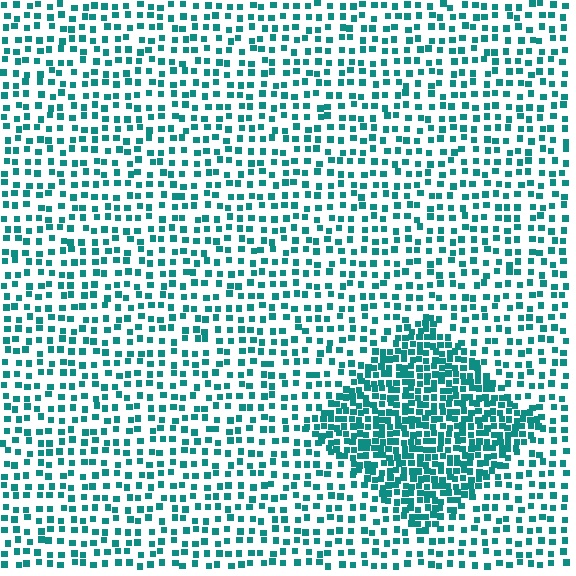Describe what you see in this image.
The image contains small teal elements arranged at two different densities. A diamond-shaped region is visible where the elements are more densely packed than the surrounding area.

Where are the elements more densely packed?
The elements are more densely packed inside the diamond boundary.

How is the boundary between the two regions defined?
The boundary is defined by a change in element density (approximately 2.3x ratio). All elements are the same color, size, and shape.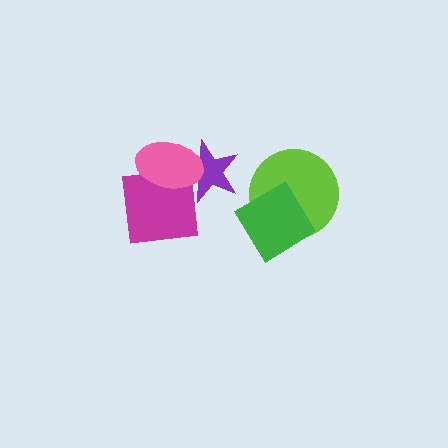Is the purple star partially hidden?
Yes, it is partially covered by another shape.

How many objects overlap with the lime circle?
1 object overlaps with the lime circle.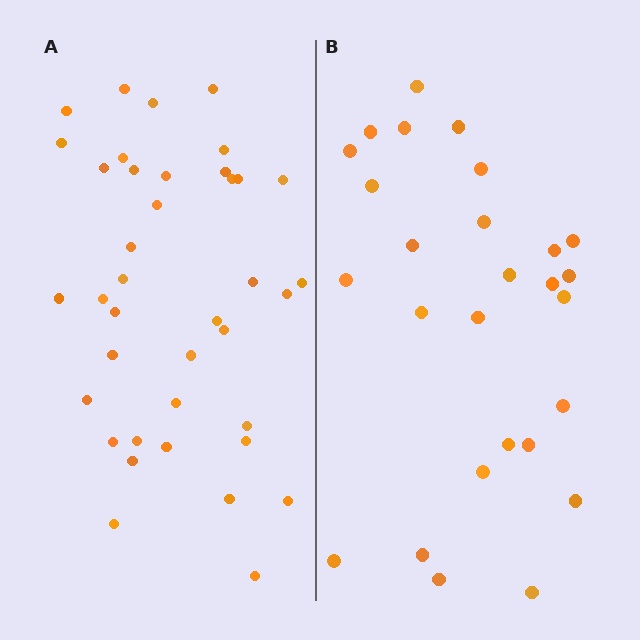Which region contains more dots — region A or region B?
Region A (the left region) has more dots.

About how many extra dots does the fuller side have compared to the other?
Region A has roughly 12 or so more dots than region B.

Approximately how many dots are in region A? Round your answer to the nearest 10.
About 40 dots. (The exact count is 39, which rounds to 40.)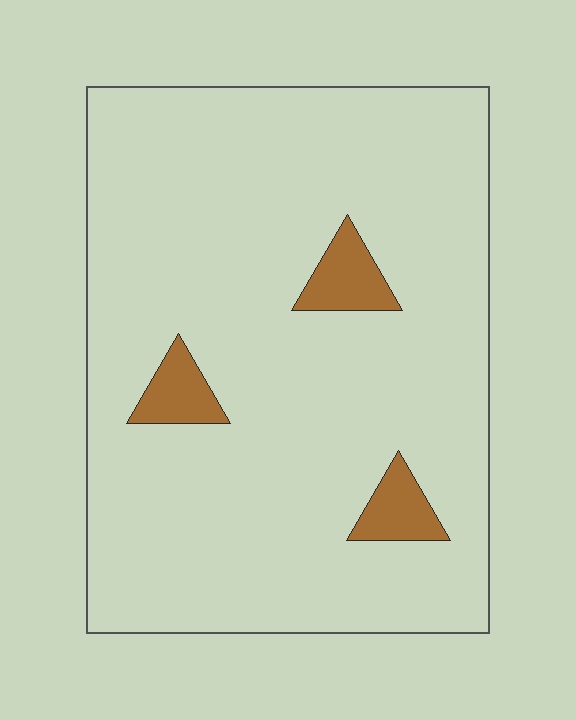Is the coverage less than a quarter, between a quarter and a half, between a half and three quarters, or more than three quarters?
Less than a quarter.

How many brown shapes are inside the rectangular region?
3.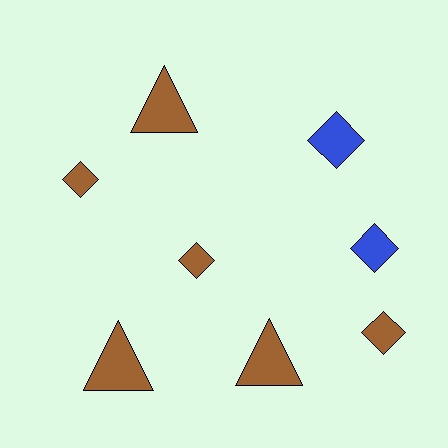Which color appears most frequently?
Brown, with 6 objects.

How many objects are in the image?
There are 8 objects.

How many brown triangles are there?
There are 3 brown triangles.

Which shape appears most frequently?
Diamond, with 5 objects.